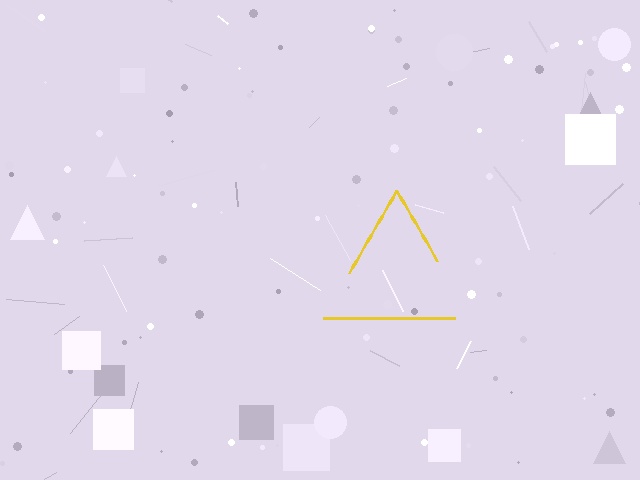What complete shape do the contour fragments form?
The contour fragments form a triangle.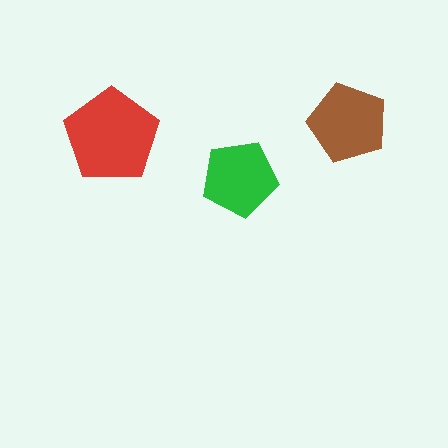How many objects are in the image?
There are 3 objects in the image.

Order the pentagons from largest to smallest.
the red one, the brown one, the green one.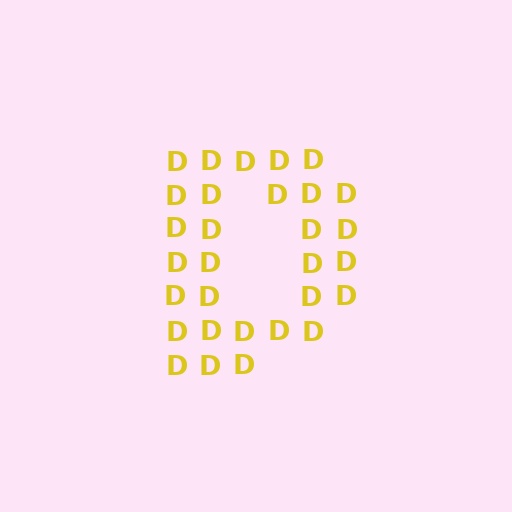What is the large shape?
The large shape is the letter D.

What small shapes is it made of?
It is made of small letter D's.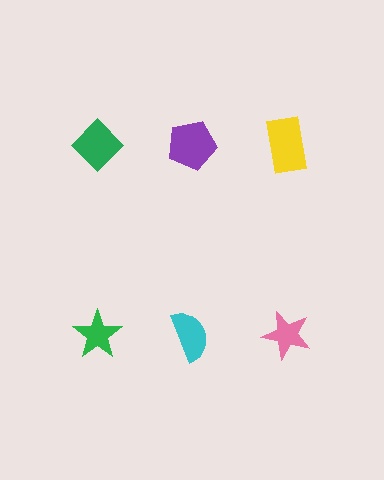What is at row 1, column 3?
A yellow rectangle.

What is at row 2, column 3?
A pink star.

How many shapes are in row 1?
3 shapes.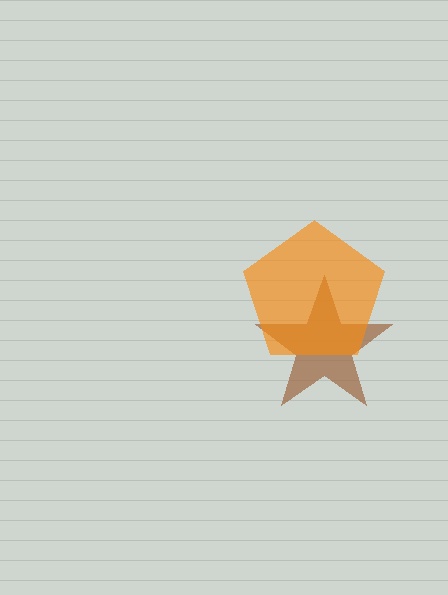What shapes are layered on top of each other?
The layered shapes are: a brown star, an orange pentagon.